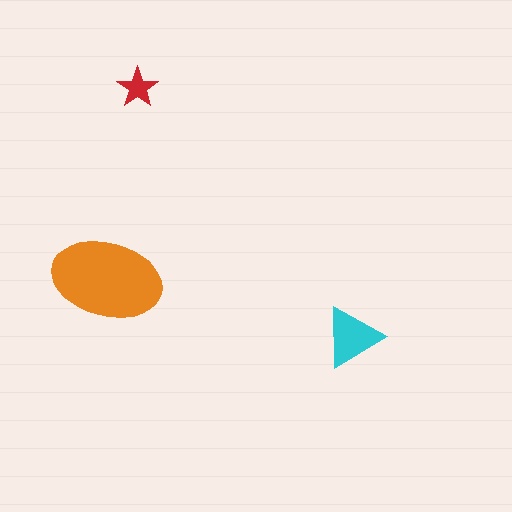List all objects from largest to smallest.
The orange ellipse, the cyan triangle, the red star.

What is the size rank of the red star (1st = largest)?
3rd.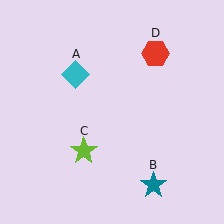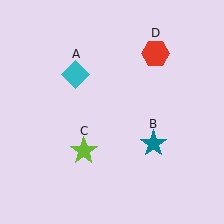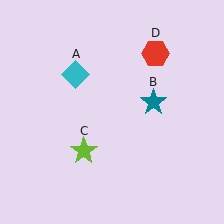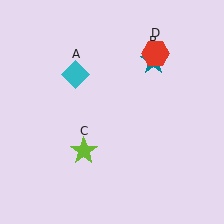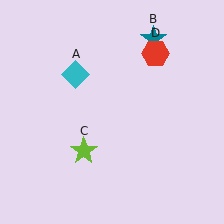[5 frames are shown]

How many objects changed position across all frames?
1 object changed position: teal star (object B).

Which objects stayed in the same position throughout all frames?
Cyan diamond (object A) and lime star (object C) and red hexagon (object D) remained stationary.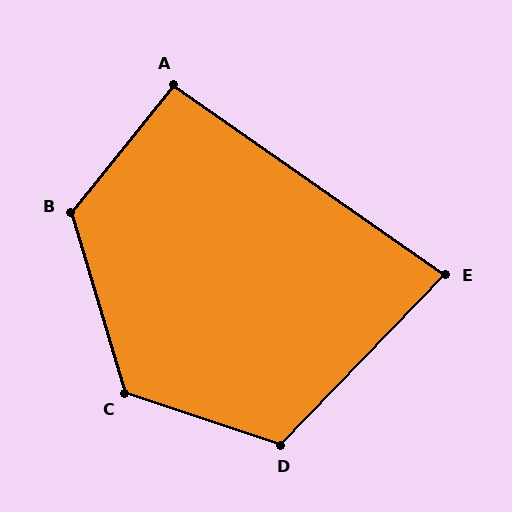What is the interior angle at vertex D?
Approximately 116 degrees (obtuse).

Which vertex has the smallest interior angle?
E, at approximately 81 degrees.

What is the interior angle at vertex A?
Approximately 94 degrees (approximately right).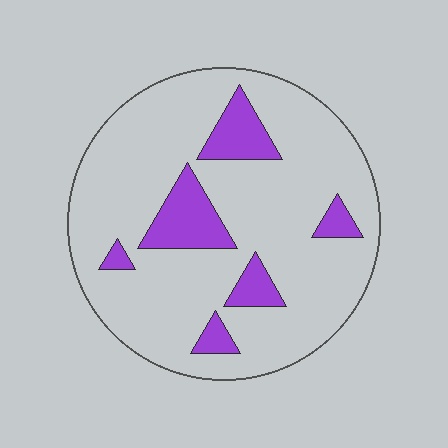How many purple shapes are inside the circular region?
6.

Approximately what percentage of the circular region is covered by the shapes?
Approximately 15%.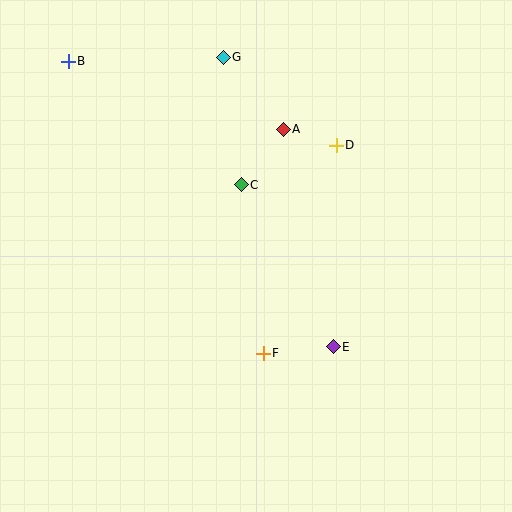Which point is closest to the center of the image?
Point C at (241, 185) is closest to the center.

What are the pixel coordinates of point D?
Point D is at (336, 145).